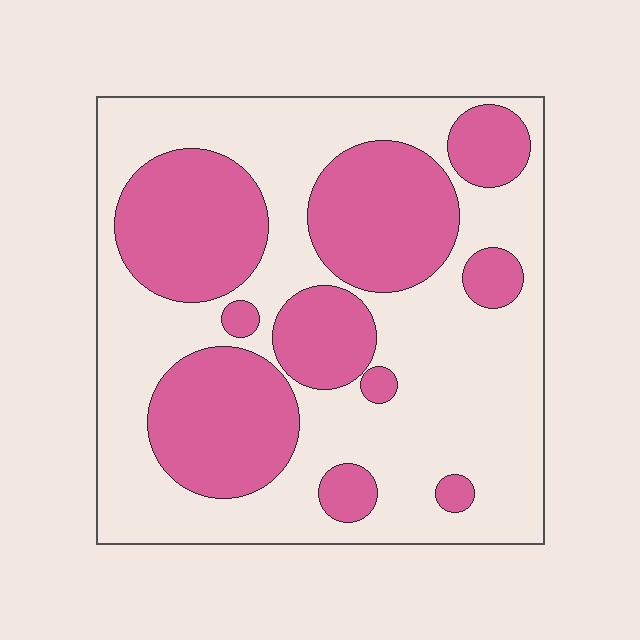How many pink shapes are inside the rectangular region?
10.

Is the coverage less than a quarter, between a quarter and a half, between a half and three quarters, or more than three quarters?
Between a quarter and a half.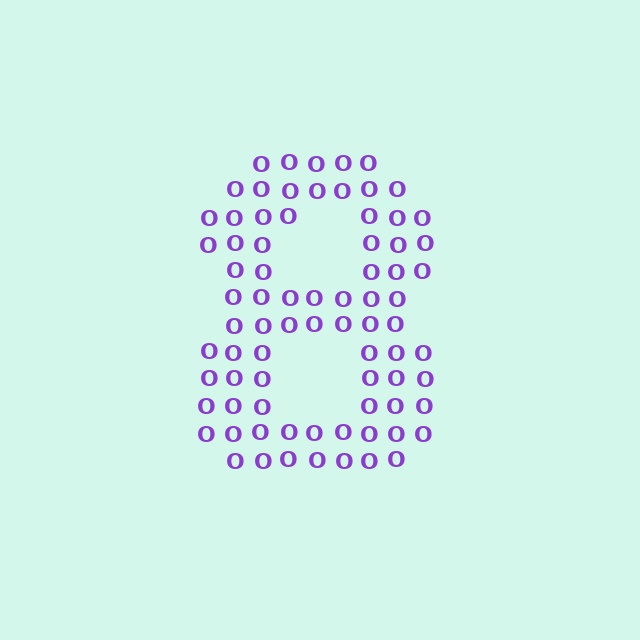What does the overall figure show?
The overall figure shows the digit 8.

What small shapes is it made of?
It is made of small letter O's.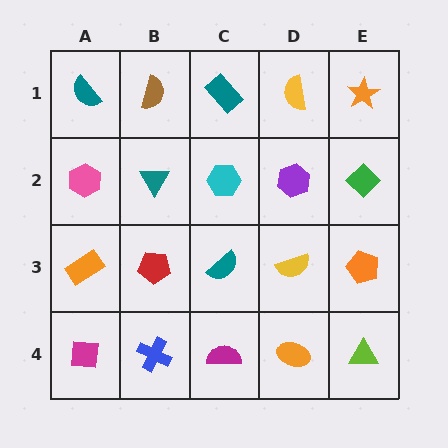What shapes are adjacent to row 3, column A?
A pink hexagon (row 2, column A), a magenta square (row 4, column A), a red pentagon (row 3, column B).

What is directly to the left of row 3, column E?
A yellow semicircle.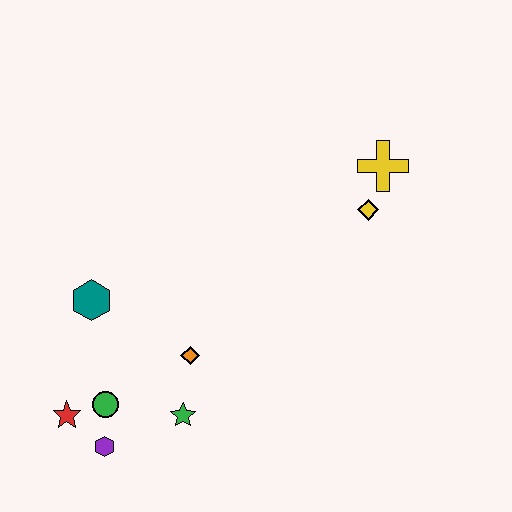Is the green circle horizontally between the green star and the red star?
Yes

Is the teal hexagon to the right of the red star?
Yes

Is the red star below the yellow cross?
Yes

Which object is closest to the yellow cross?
The yellow diamond is closest to the yellow cross.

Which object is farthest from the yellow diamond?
The red star is farthest from the yellow diamond.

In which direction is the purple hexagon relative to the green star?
The purple hexagon is to the left of the green star.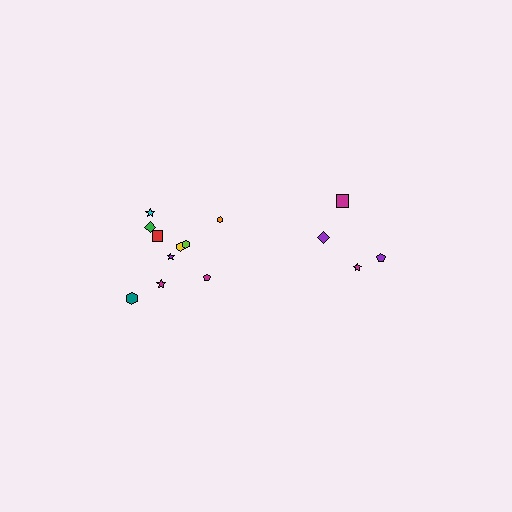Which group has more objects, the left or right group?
The left group.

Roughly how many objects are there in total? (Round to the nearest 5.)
Roughly 15 objects in total.